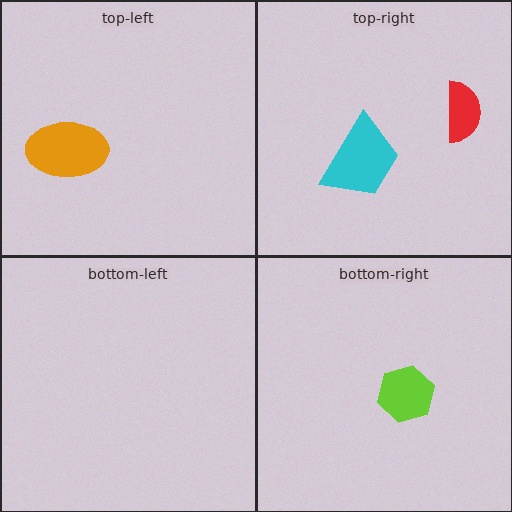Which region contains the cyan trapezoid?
The top-right region.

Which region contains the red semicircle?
The top-right region.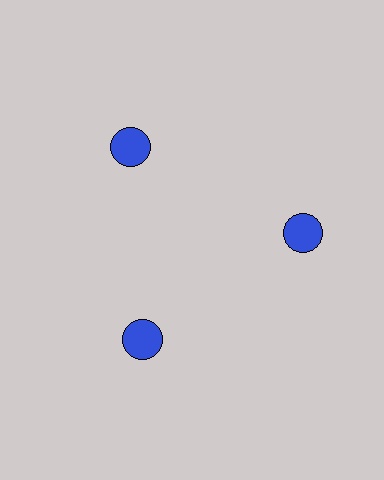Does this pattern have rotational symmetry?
Yes, this pattern has 3-fold rotational symmetry. It looks the same after rotating 120 degrees around the center.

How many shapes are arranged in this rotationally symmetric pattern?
There are 3 shapes, arranged in 3 groups of 1.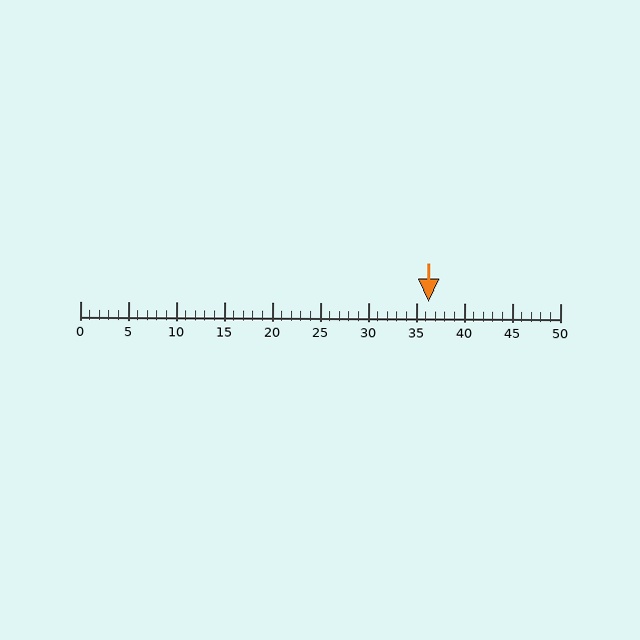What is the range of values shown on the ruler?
The ruler shows values from 0 to 50.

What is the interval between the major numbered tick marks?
The major tick marks are spaced 5 units apart.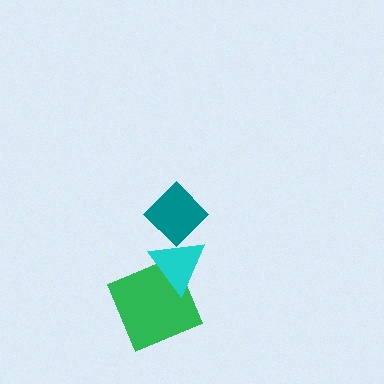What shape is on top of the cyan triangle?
The teal diamond is on top of the cyan triangle.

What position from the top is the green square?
The green square is 3rd from the top.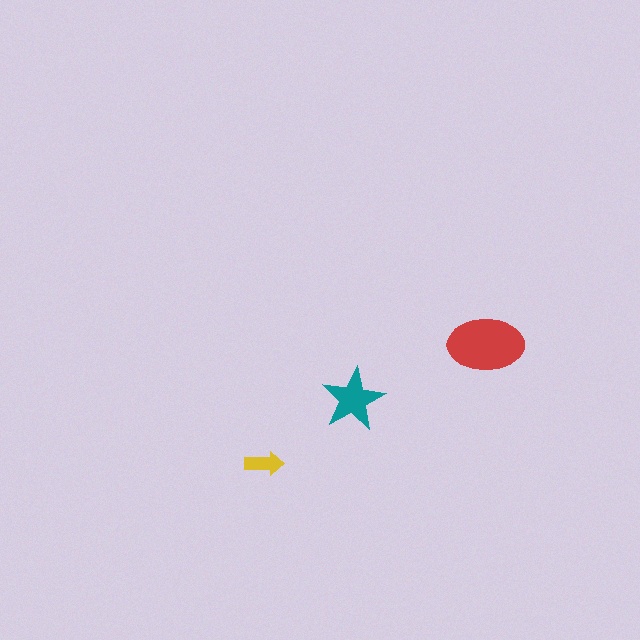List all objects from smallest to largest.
The yellow arrow, the teal star, the red ellipse.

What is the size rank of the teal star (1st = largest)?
2nd.